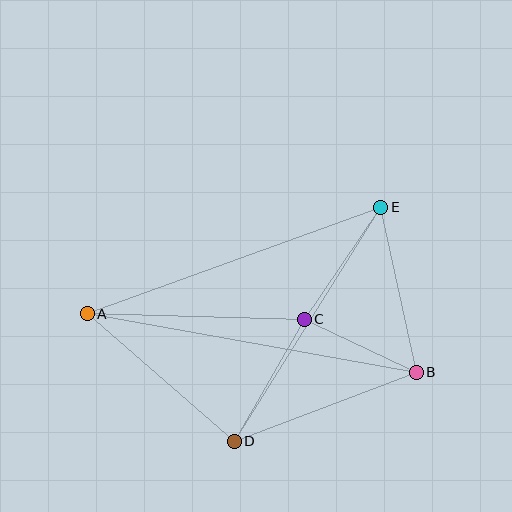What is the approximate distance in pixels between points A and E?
The distance between A and E is approximately 312 pixels.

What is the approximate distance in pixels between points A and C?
The distance between A and C is approximately 217 pixels.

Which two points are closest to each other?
Points B and C are closest to each other.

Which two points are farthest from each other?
Points A and B are farthest from each other.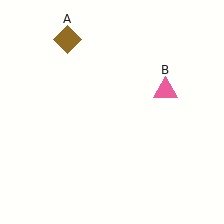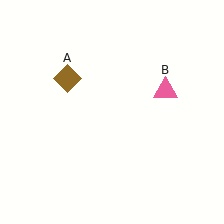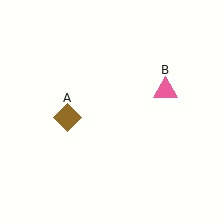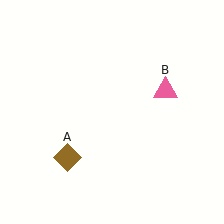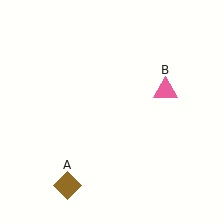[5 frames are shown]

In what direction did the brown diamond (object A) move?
The brown diamond (object A) moved down.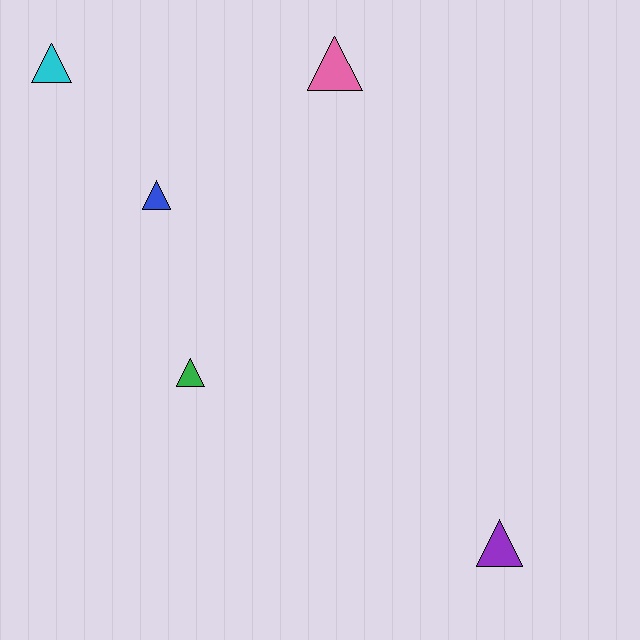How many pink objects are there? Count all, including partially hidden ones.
There is 1 pink object.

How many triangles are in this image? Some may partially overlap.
There are 5 triangles.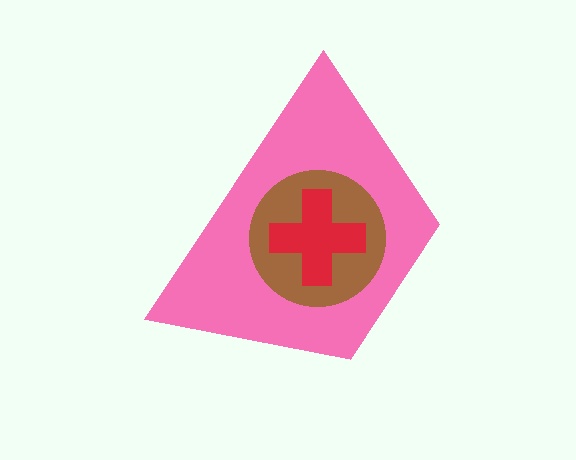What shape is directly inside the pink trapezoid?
The brown circle.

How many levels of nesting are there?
3.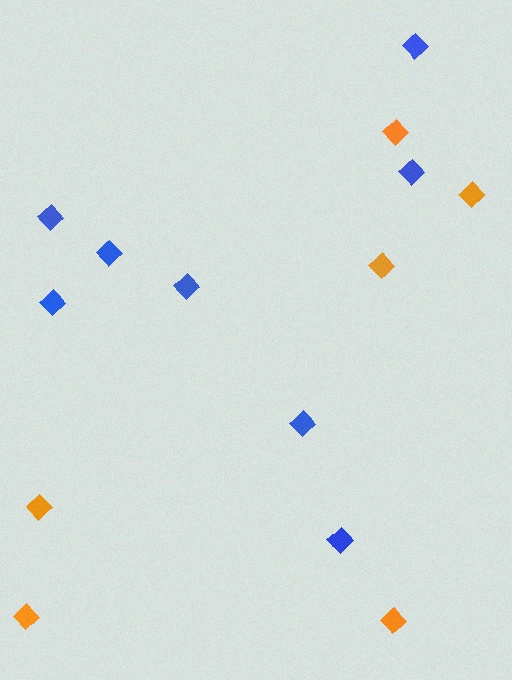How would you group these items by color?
There are 2 groups: one group of blue diamonds (8) and one group of orange diamonds (6).